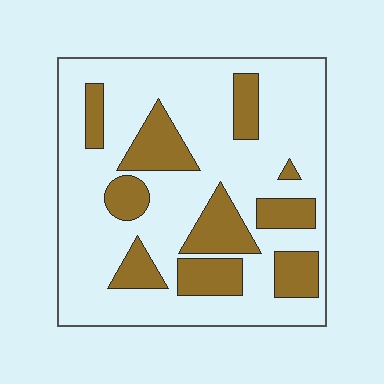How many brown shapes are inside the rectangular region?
10.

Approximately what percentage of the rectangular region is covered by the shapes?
Approximately 25%.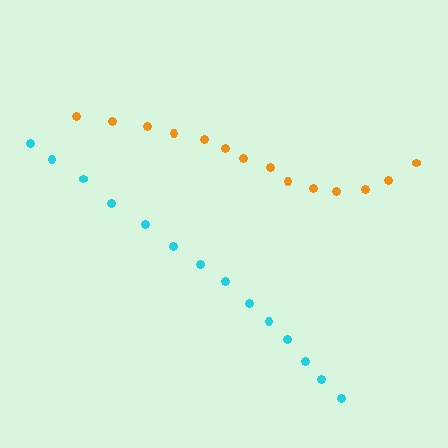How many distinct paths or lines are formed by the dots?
There are 2 distinct paths.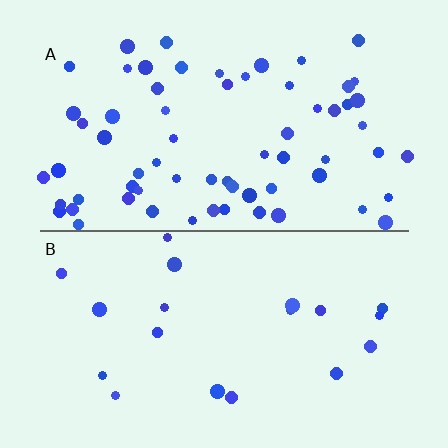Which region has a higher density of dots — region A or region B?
A (the top).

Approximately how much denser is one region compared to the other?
Approximately 3.3× — region A over region B.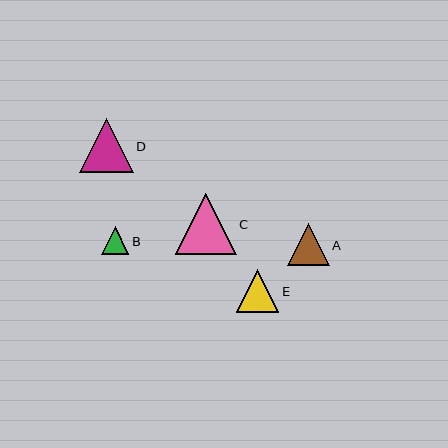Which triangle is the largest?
Triangle C is the largest with a size of approximately 61 pixels.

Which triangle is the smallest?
Triangle B is the smallest with a size of approximately 27 pixels.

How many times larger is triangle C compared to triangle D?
Triangle C is approximately 1.1 times the size of triangle D.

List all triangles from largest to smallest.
From largest to smallest: C, D, E, A, B.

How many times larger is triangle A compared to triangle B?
Triangle A is approximately 1.5 times the size of triangle B.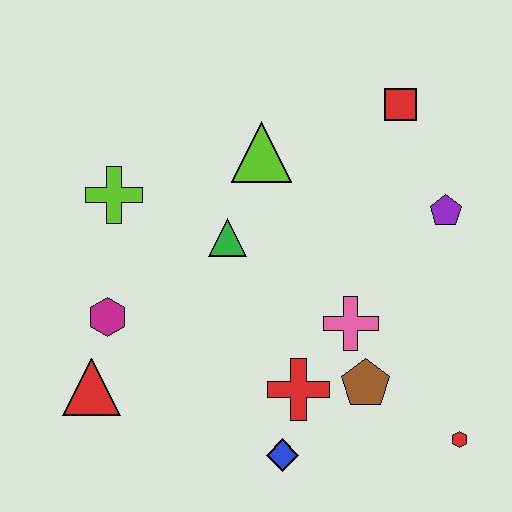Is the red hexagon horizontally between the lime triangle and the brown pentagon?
No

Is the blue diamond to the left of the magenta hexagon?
No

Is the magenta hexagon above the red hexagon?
Yes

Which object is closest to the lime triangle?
The green triangle is closest to the lime triangle.